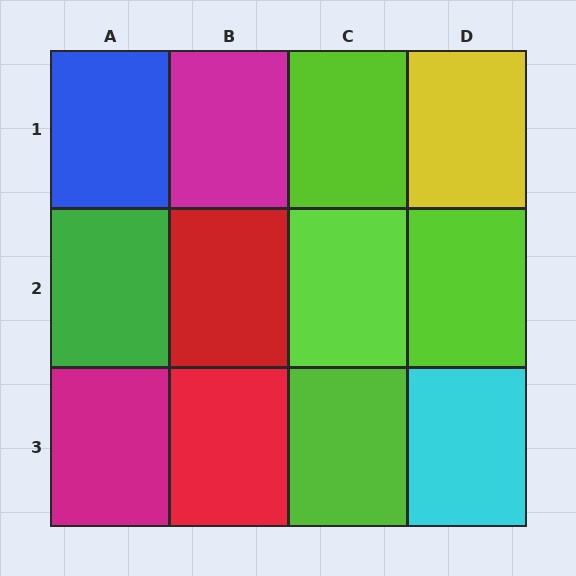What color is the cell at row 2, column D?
Lime.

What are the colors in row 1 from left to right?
Blue, magenta, lime, yellow.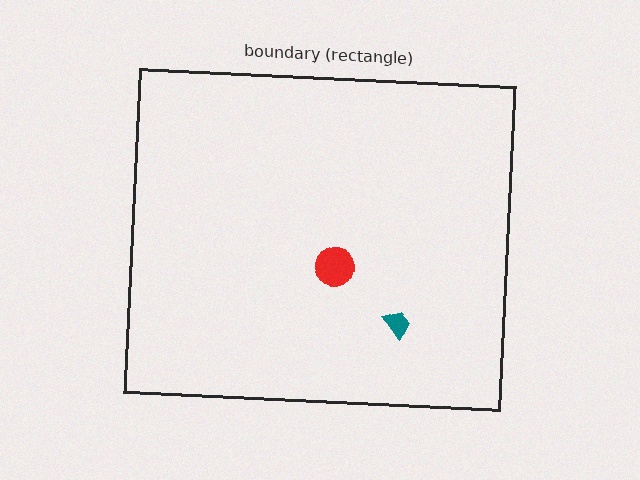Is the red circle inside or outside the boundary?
Inside.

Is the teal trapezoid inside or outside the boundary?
Inside.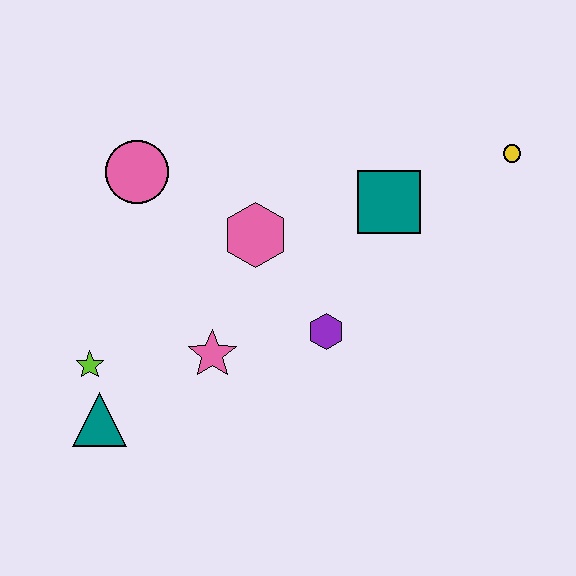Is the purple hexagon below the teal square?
Yes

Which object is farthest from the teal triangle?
The yellow circle is farthest from the teal triangle.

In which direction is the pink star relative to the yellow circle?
The pink star is to the left of the yellow circle.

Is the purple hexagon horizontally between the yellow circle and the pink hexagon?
Yes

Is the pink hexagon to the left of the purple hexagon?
Yes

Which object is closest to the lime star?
The teal triangle is closest to the lime star.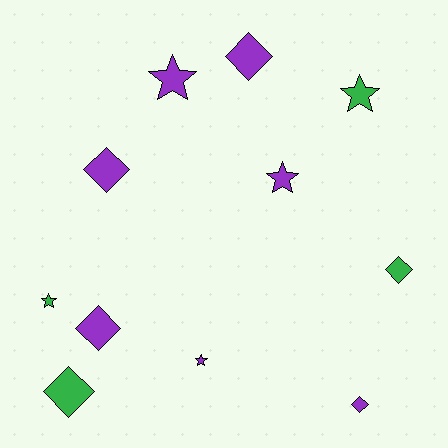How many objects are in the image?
There are 11 objects.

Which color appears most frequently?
Purple, with 7 objects.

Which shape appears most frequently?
Diamond, with 6 objects.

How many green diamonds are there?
There are 2 green diamonds.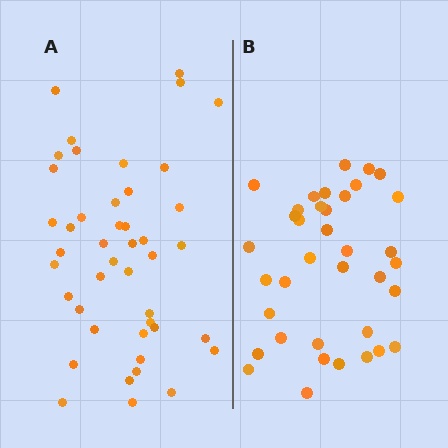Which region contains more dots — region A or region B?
Region A (the left region) has more dots.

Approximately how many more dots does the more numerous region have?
Region A has roughly 8 or so more dots than region B.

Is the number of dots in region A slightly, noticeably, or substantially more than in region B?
Region A has only slightly more — the two regions are fairly close. The ratio is roughly 1.2 to 1.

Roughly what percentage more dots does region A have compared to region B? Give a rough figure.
About 20% more.